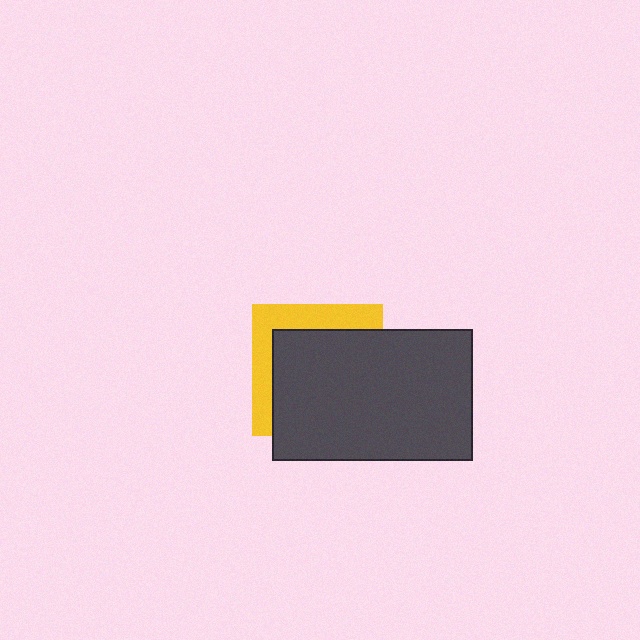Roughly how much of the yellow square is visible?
A small part of it is visible (roughly 32%).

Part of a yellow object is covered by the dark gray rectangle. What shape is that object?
It is a square.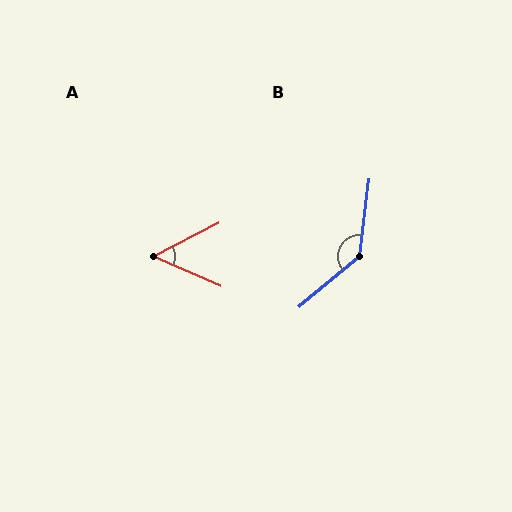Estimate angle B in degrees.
Approximately 137 degrees.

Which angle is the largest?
B, at approximately 137 degrees.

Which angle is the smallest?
A, at approximately 51 degrees.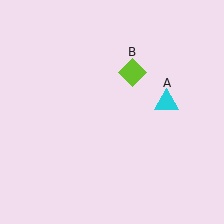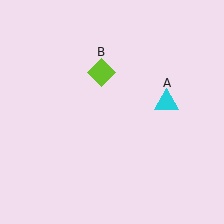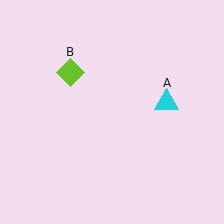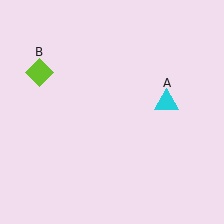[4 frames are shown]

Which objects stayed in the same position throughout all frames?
Cyan triangle (object A) remained stationary.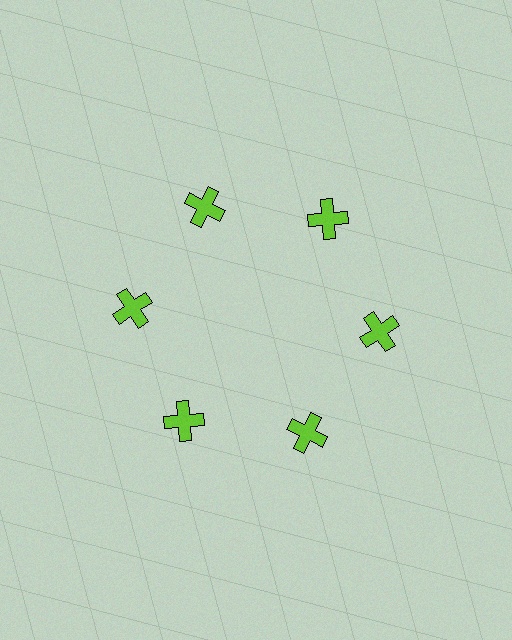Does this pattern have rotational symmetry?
Yes, this pattern has 6-fold rotational symmetry. It looks the same after rotating 60 degrees around the center.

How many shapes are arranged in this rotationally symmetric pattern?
There are 6 shapes, arranged in 6 groups of 1.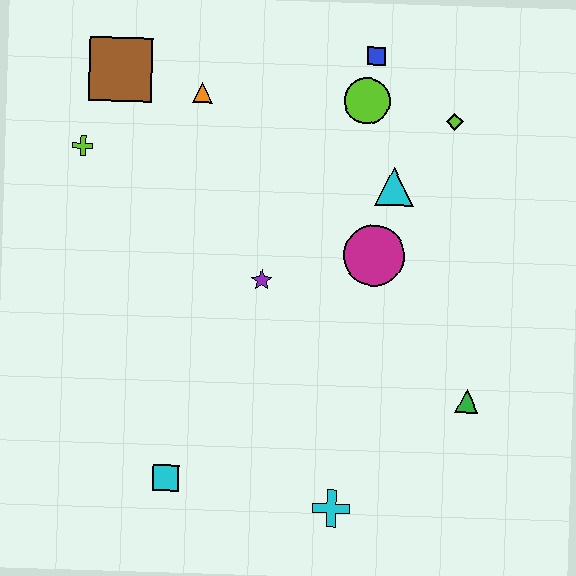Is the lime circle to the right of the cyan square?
Yes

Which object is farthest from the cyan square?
The blue square is farthest from the cyan square.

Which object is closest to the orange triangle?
The brown square is closest to the orange triangle.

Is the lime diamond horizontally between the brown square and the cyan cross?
No